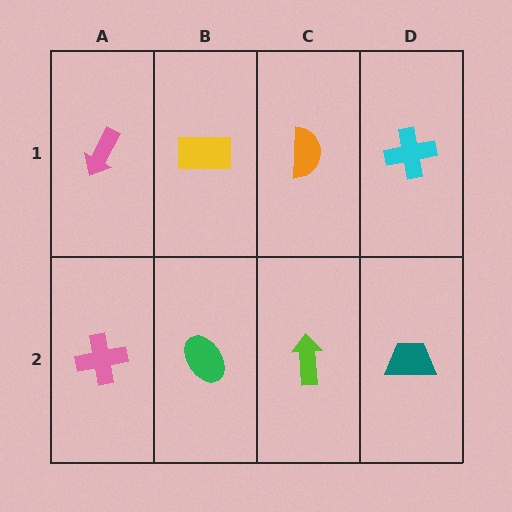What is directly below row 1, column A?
A pink cross.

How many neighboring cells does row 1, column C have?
3.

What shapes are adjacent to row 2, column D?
A cyan cross (row 1, column D), a lime arrow (row 2, column C).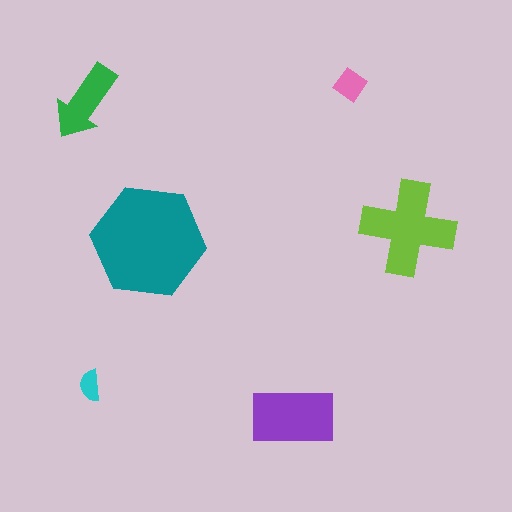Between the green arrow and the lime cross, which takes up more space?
The lime cross.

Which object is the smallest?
The cyan semicircle.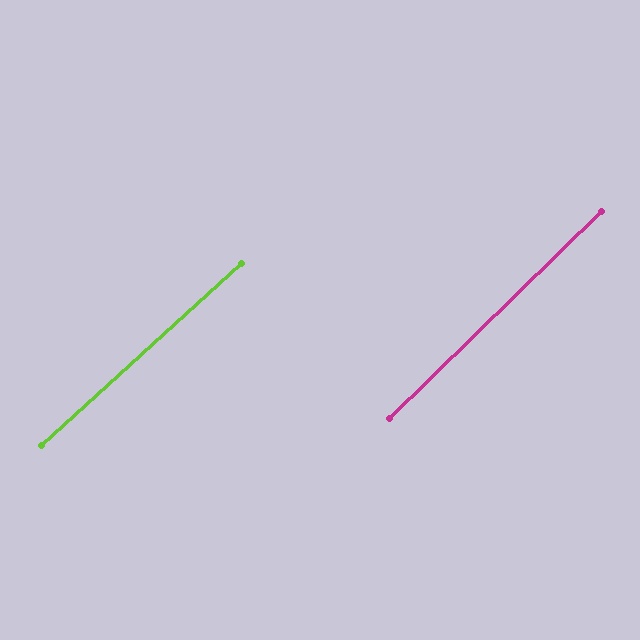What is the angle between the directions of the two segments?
Approximately 2 degrees.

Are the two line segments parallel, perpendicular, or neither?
Parallel — their directions differ by only 1.8°.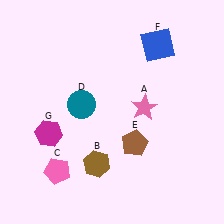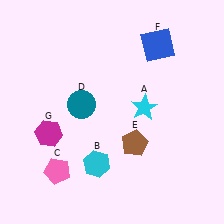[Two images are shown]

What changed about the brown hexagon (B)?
In Image 1, B is brown. In Image 2, it changed to cyan.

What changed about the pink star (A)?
In Image 1, A is pink. In Image 2, it changed to cyan.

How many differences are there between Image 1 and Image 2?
There are 2 differences between the two images.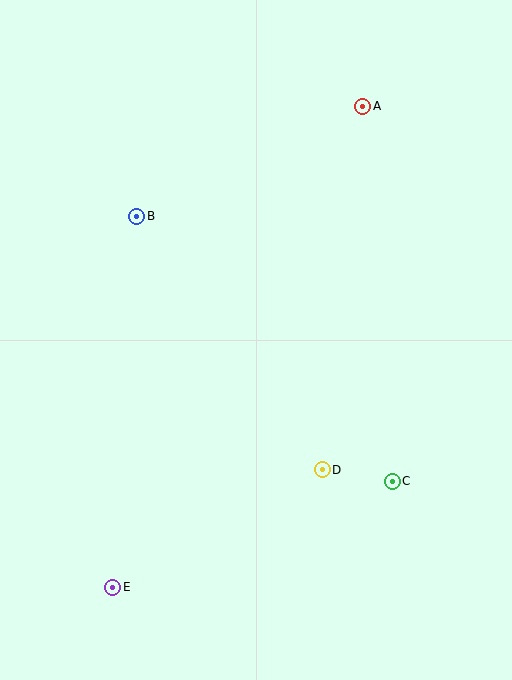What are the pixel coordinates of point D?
Point D is at (322, 470).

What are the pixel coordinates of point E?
Point E is at (113, 587).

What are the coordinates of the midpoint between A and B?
The midpoint between A and B is at (250, 161).